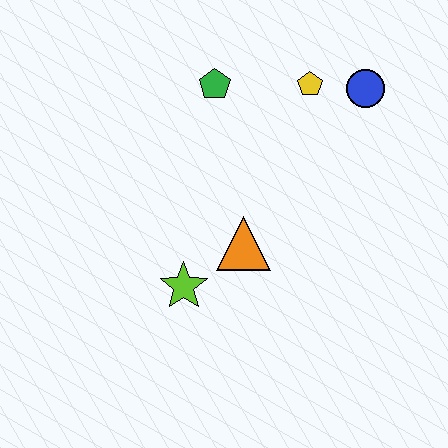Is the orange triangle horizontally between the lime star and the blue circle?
Yes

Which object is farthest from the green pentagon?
The lime star is farthest from the green pentagon.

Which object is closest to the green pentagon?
The yellow pentagon is closest to the green pentagon.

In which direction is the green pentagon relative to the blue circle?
The green pentagon is to the left of the blue circle.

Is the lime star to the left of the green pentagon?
Yes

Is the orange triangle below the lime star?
No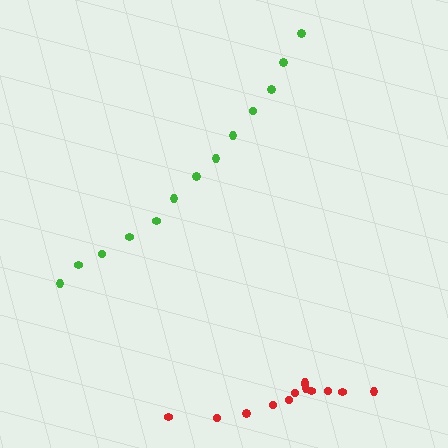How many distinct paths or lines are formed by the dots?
There are 2 distinct paths.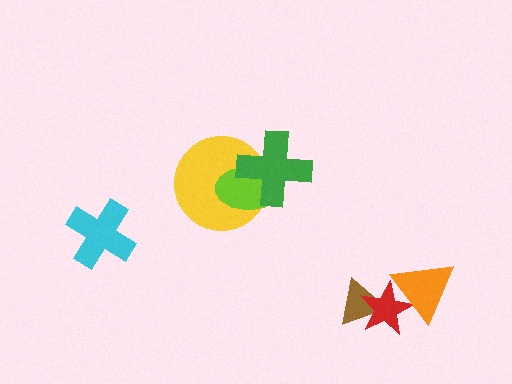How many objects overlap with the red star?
2 objects overlap with the red star.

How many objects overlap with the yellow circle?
2 objects overlap with the yellow circle.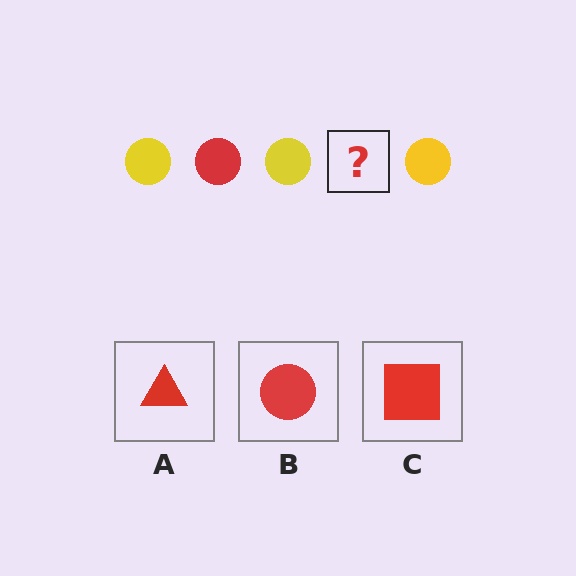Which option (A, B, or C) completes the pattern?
B.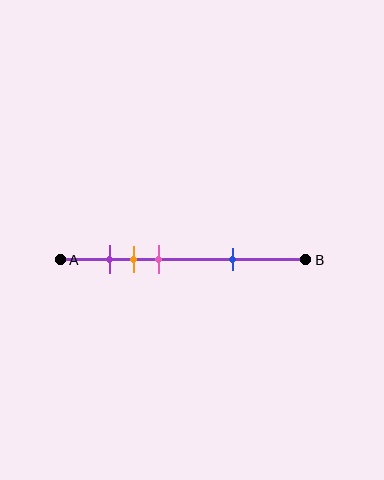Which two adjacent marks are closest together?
The purple and orange marks are the closest adjacent pair.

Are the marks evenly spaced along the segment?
No, the marks are not evenly spaced.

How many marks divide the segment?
There are 4 marks dividing the segment.